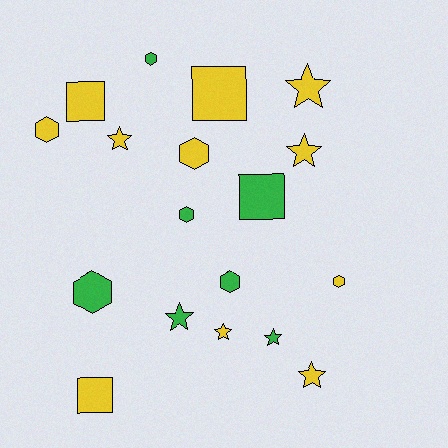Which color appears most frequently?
Yellow, with 11 objects.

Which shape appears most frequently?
Star, with 7 objects.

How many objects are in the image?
There are 18 objects.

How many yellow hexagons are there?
There are 3 yellow hexagons.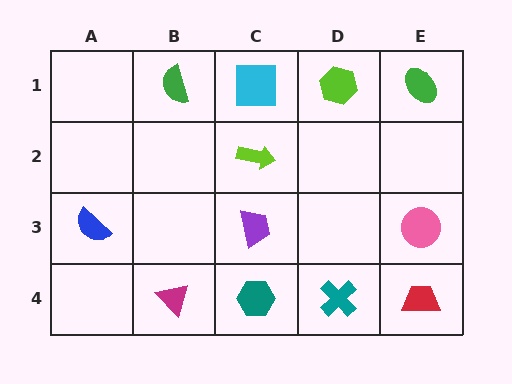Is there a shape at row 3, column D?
No, that cell is empty.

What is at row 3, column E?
A pink circle.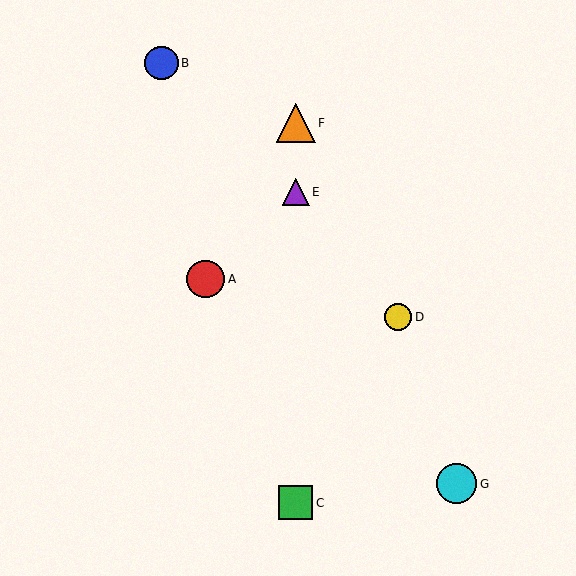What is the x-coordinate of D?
Object D is at x≈398.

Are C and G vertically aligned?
No, C is at x≈296 and G is at x≈456.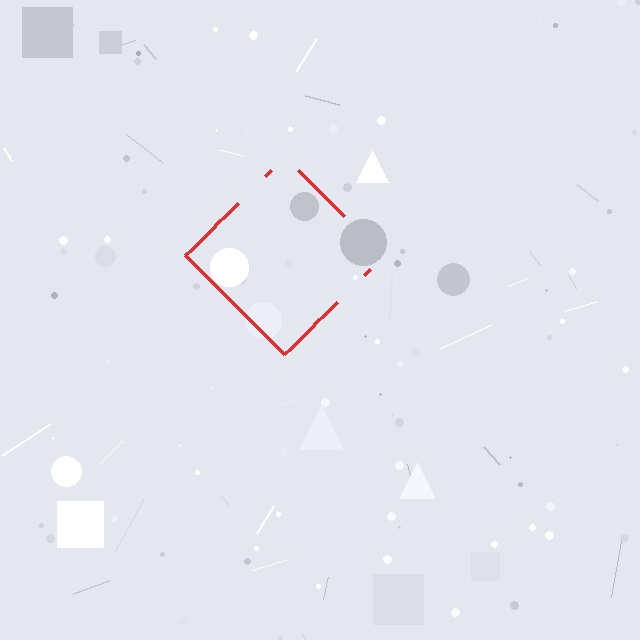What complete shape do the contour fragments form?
The contour fragments form a diamond.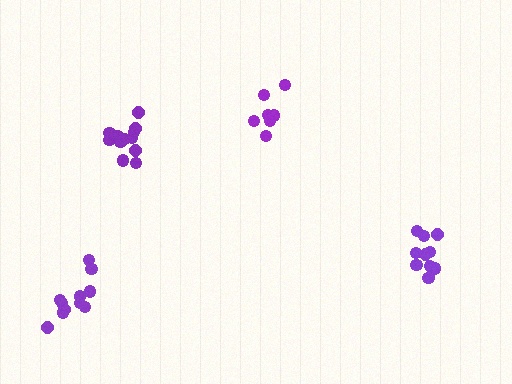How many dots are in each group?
Group 1: 11 dots, Group 2: 7 dots, Group 3: 12 dots, Group 4: 11 dots (41 total).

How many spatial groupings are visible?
There are 4 spatial groupings.